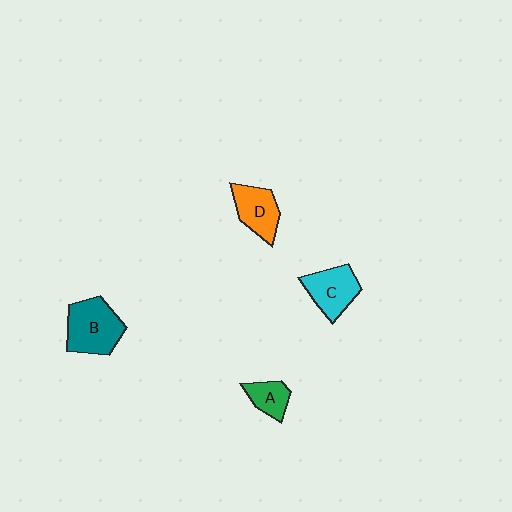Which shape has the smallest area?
Shape A (green).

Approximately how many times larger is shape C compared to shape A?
Approximately 1.6 times.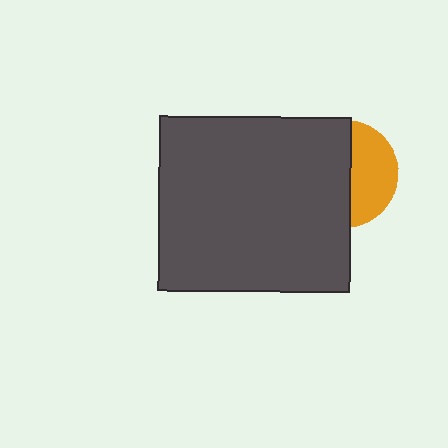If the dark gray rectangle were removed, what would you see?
You would see the complete orange circle.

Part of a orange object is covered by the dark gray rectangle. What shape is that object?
It is a circle.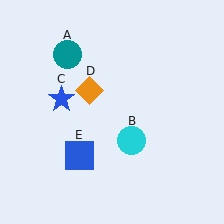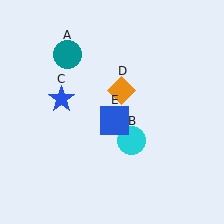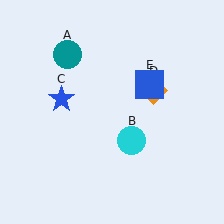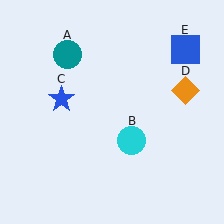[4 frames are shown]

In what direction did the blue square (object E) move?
The blue square (object E) moved up and to the right.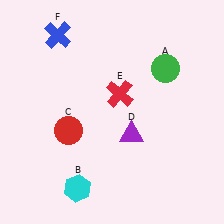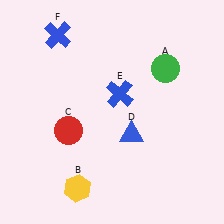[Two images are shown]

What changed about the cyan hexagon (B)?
In Image 1, B is cyan. In Image 2, it changed to yellow.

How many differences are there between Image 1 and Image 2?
There are 3 differences between the two images.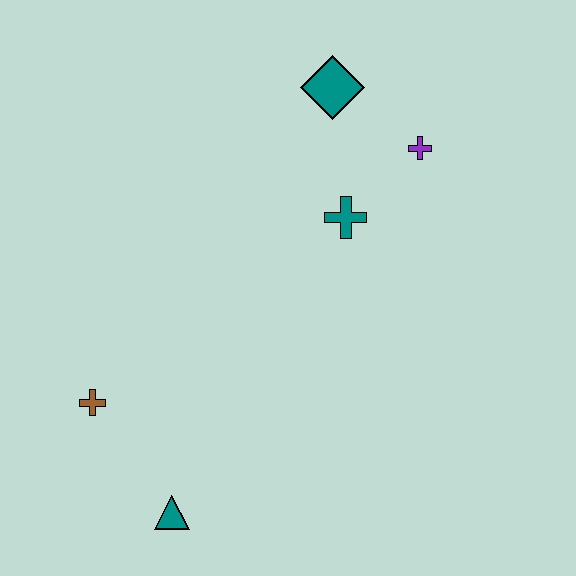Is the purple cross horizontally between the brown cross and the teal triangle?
No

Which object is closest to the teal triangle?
The brown cross is closest to the teal triangle.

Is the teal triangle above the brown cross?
No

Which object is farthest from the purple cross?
The teal triangle is farthest from the purple cross.